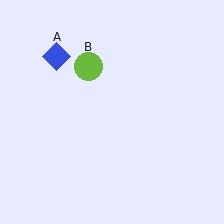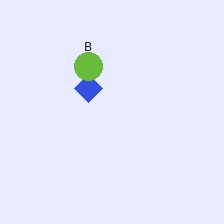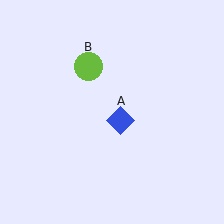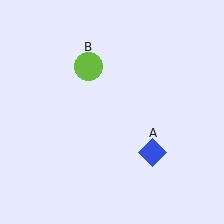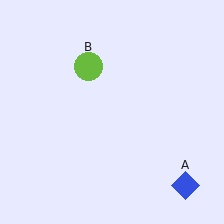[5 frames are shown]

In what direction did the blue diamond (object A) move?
The blue diamond (object A) moved down and to the right.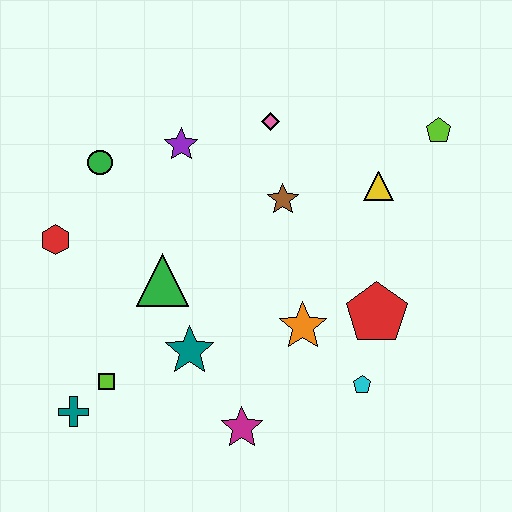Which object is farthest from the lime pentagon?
The teal cross is farthest from the lime pentagon.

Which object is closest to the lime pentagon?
The yellow triangle is closest to the lime pentagon.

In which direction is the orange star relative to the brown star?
The orange star is below the brown star.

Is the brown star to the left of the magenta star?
No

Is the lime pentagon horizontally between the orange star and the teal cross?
No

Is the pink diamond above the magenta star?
Yes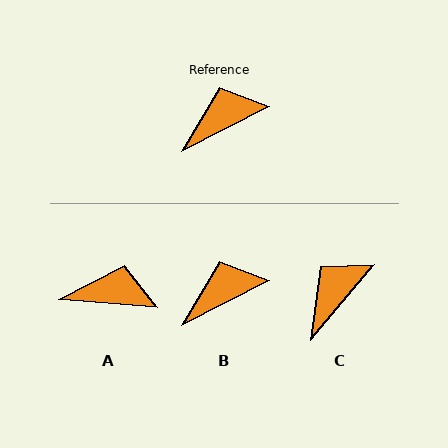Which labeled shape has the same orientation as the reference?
B.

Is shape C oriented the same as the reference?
No, it is off by about 23 degrees.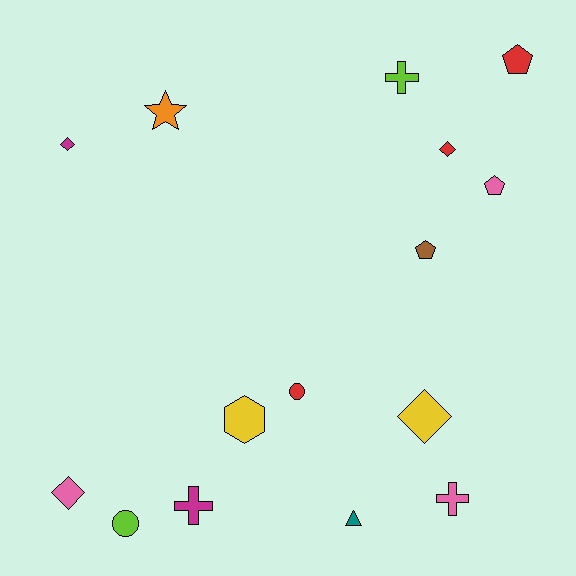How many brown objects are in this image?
There is 1 brown object.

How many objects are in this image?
There are 15 objects.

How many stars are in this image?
There is 1 star.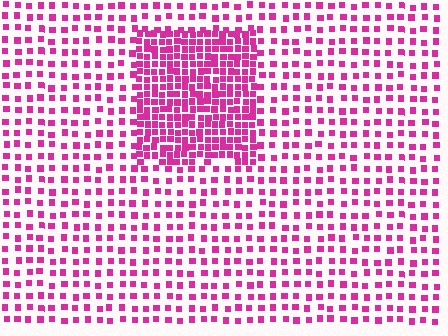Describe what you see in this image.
The image contains small magenta elements arranged at two different densities. A rectangle-shaped region is visible where the elements are more densely packed than the surrounding area.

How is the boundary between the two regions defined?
The boundary is defined by a change in element density (approximately 2.4x ratio). All elements are the same color, size, and shape.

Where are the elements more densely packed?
The elements are more densely packed inside the rectangle boundary.